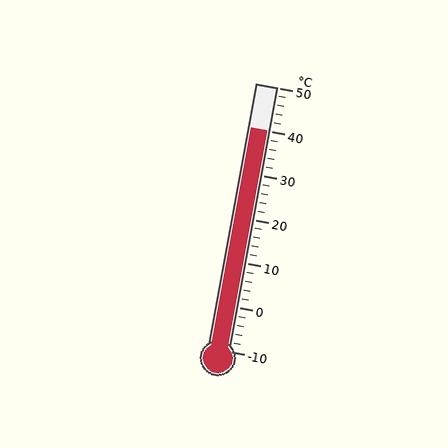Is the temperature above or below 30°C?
The temperature is above 30°C.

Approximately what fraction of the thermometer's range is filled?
The thermometer is filled to approximately 85% of its range.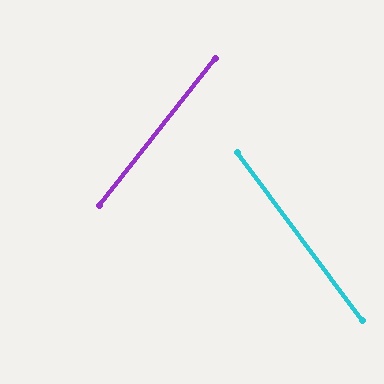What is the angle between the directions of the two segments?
Approximately 75 degrees.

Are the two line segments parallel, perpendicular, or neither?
Neither parallel nor perpendicular — they differ by about 75°.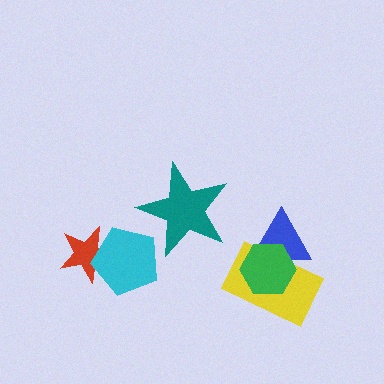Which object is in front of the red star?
The cyan pentagon is in front of the red star.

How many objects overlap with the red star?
1 object overlaps with the red star.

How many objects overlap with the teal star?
1 object overlaps with the teal star.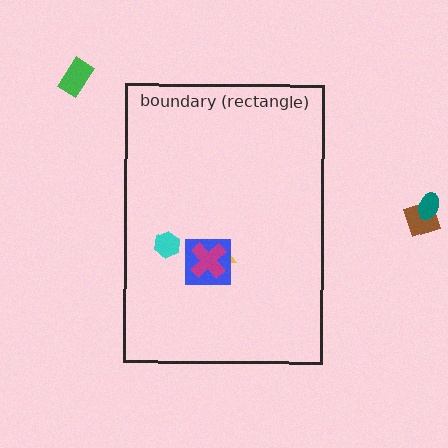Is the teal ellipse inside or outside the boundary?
Outside.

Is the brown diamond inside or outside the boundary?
Outside.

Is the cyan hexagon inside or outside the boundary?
Inside.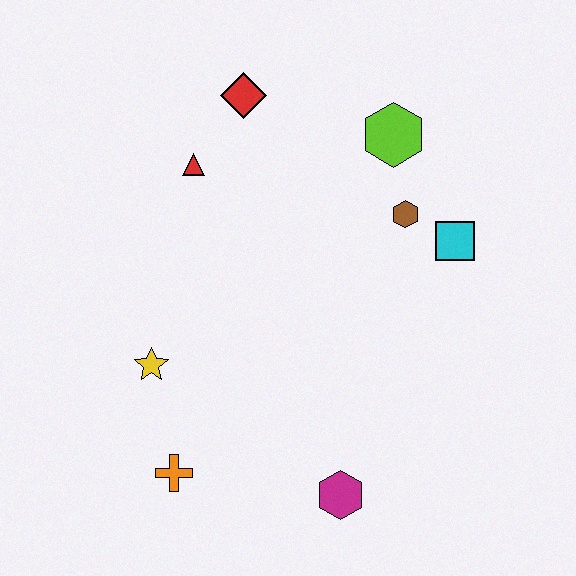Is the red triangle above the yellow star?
Yes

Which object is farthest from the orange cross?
The lime hexagon is farthest from the orange cross.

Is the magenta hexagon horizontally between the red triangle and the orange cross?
No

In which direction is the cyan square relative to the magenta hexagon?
The cyan square is above the magenta hexagon.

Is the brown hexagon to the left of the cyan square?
Yes